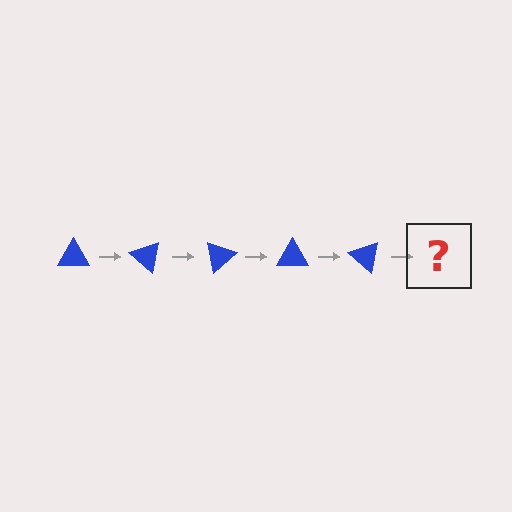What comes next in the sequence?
The next element should be a blue triangle rotated 200 degrees.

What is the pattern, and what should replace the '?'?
The pattern is that the triangle rotates 40 degrees each step. The '?' should be a blue triangle rotated 200 degrees.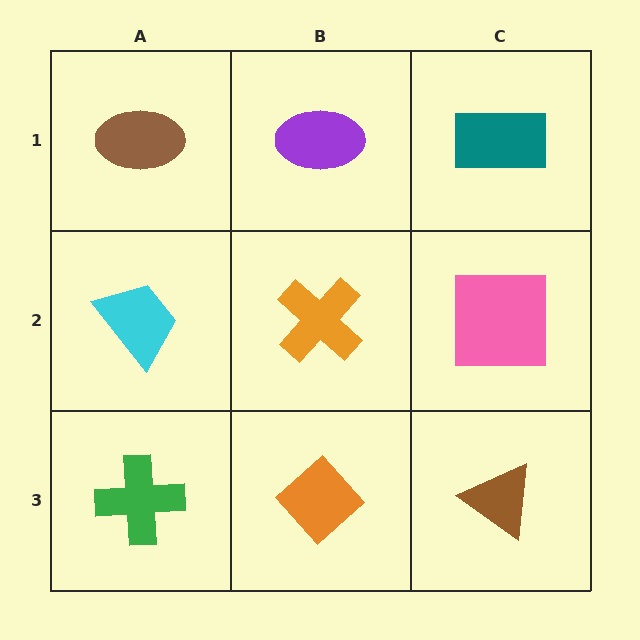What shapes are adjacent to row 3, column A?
A cyan trapezoid (row 2, column A), an orange diamond (row 3, column B).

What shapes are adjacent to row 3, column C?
A pink square (row 2, column C), an orange diamond (row 3, column B).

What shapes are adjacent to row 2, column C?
A teal rectangle (row 1, column C), a brown triangle (row 3, column C), an orange cross (row 2, column B).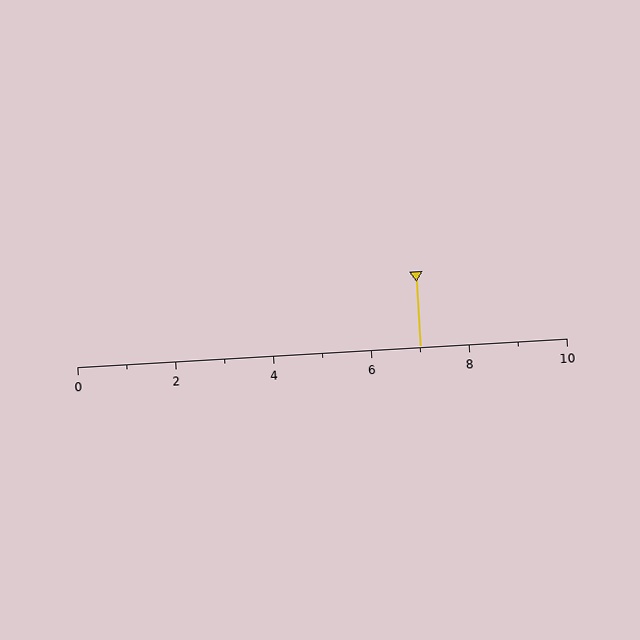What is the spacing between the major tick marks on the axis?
The major ticks are spaced 2 apart.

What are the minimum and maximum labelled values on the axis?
The axis runs from 0 to 10.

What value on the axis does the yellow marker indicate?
The marker indicates approximately 7.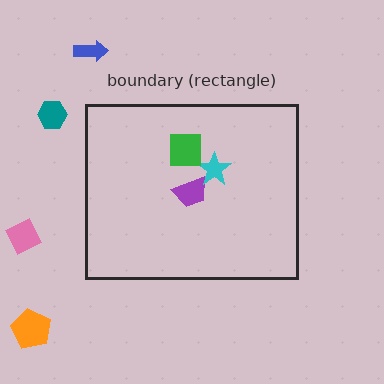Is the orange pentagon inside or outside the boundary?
Outside.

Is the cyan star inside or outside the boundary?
Inside.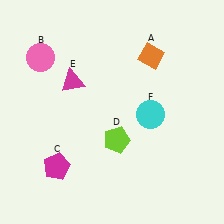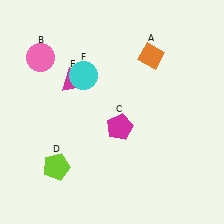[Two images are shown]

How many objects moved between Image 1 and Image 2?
3 objects moved between the two images.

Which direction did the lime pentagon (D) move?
The lime pentagon (D) moved left.